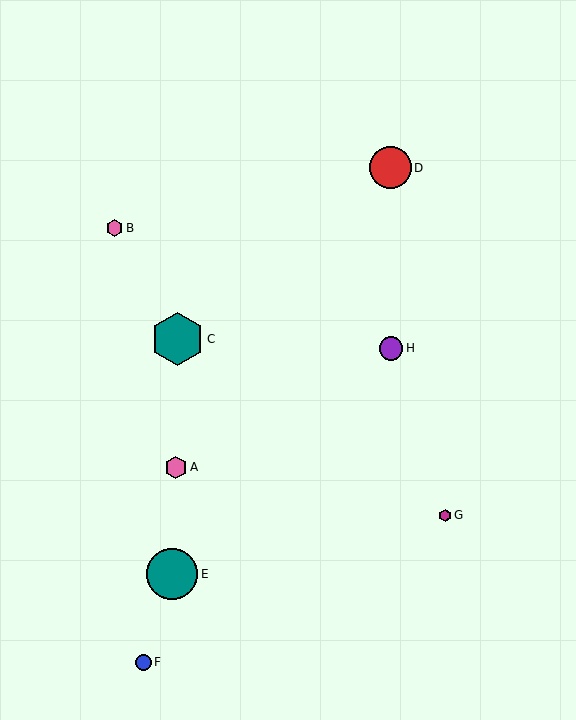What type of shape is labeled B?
Shape B is a pink hexagon.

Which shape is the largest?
The teal hexagon (labeled C) is the largest.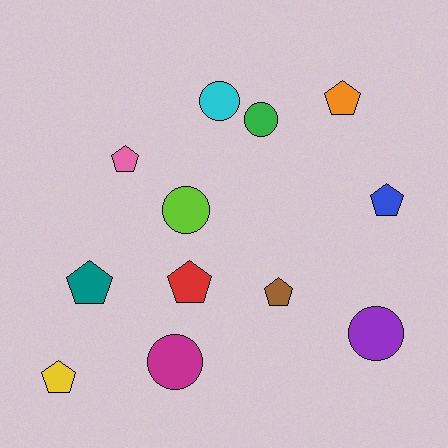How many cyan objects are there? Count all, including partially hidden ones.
There is 1 cyan object.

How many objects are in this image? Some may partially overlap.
There are 12 objects.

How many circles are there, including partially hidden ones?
There are 5 circles.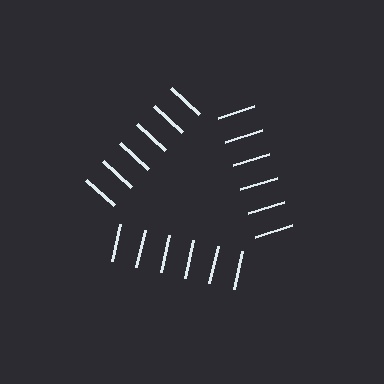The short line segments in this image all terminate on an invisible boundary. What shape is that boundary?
An illusory triangle — the line segments terminate on its edges but no continuous stroke is drawn.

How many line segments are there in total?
18 — 6 along each of the 3 edges.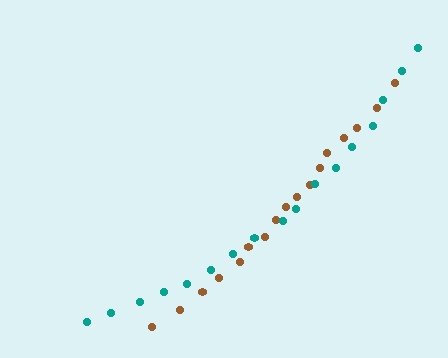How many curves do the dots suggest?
There are 2 distinct paths.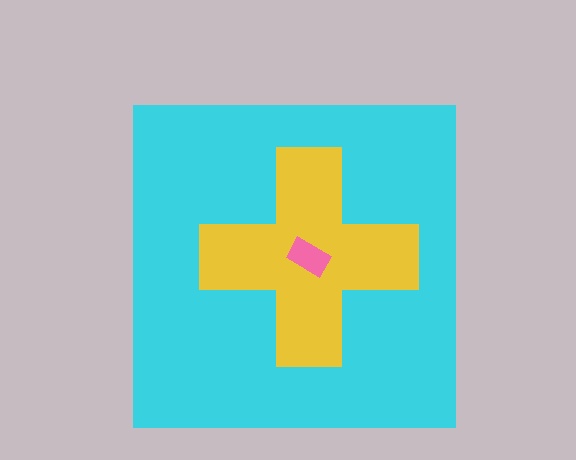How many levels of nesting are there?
3.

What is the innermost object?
The pink rectangle.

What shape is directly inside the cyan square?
The yellow cross.